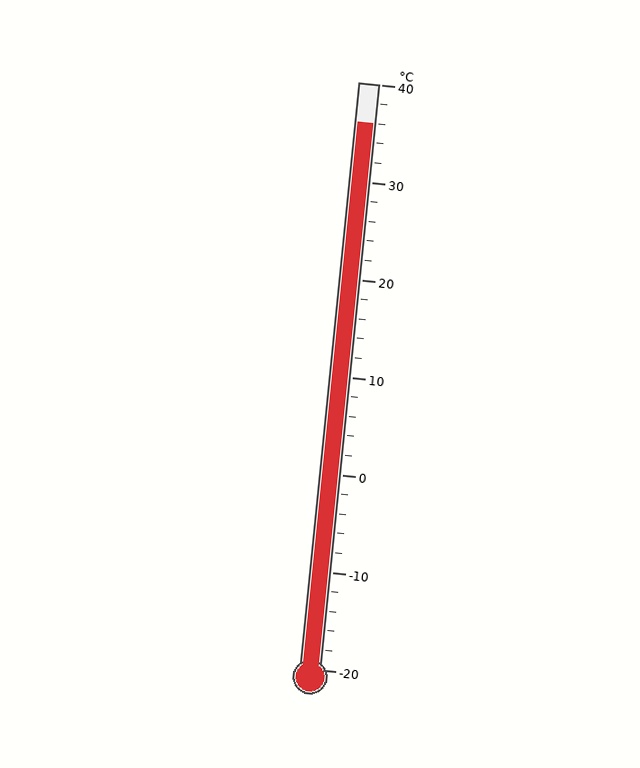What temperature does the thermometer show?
The thermometer shows approximately 36°C.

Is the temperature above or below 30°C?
The temperature is above 30°C.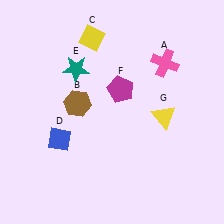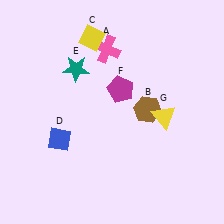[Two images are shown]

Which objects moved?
The objects that moved are: the pink cross (A), the brown hexagon (B).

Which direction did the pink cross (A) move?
The pink cross (A) moved left.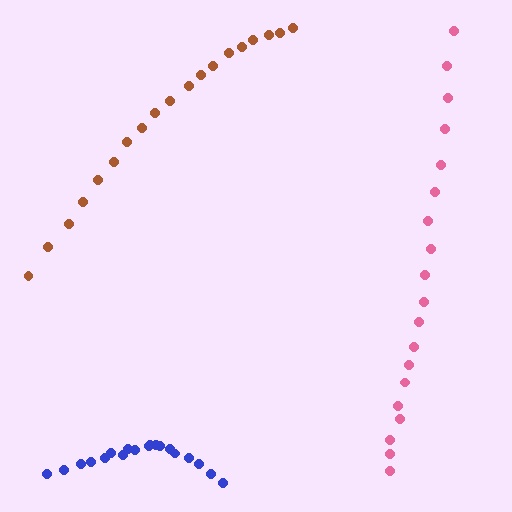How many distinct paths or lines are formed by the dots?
There are 3 distinct paths.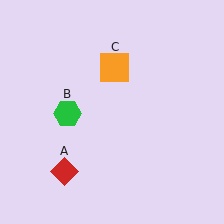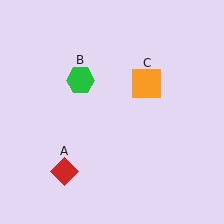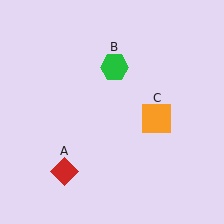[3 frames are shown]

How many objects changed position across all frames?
2 objects changed position: green hexagon (object B), orange square (object C).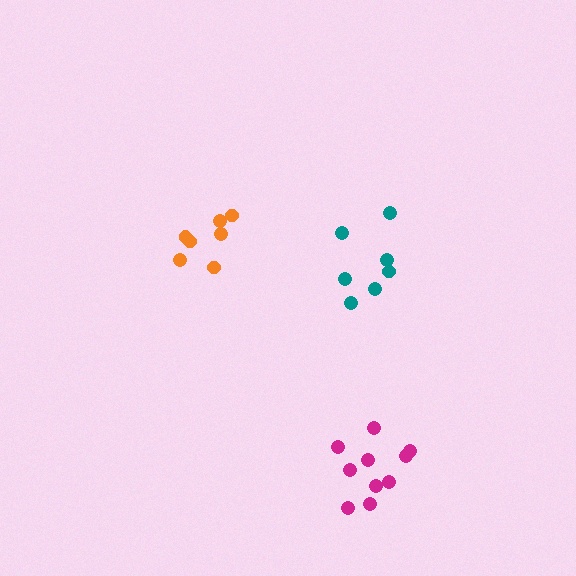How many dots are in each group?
Group 1: 7 dots, Group 2: 10 dots, Group 3: 7 dots (24 total).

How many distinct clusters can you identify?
There are 3 distinct clusters.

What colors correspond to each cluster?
The clusters are colored: teal, magenta, orange.